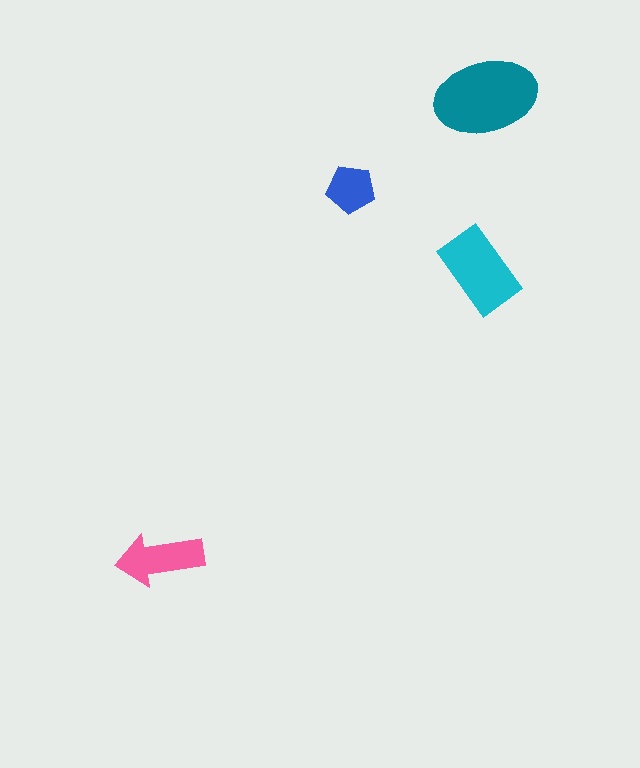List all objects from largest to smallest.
The teal ellipse, the cyan rectangle, the pink arrow, the blue pentagon.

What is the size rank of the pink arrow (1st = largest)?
3rd.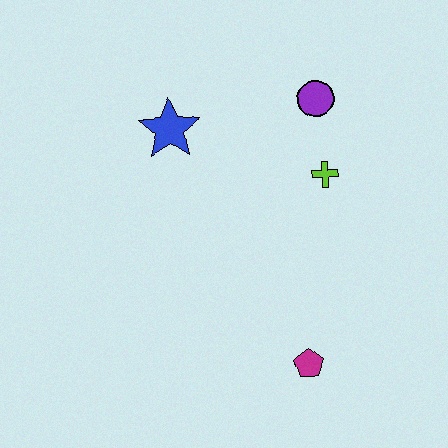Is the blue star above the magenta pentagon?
Yes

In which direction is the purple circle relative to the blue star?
The purple circle is to the right of the blue star.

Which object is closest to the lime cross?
The purple circle is closest to the lime cross.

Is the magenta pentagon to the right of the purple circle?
No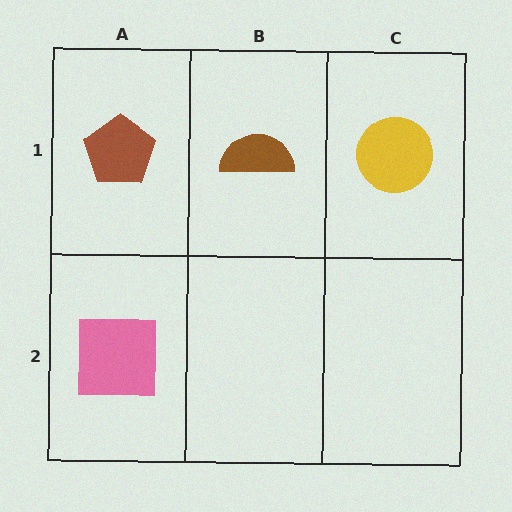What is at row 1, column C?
A yellow circle.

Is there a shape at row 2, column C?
No, that cell is empty.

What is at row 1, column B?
A brown semicircle.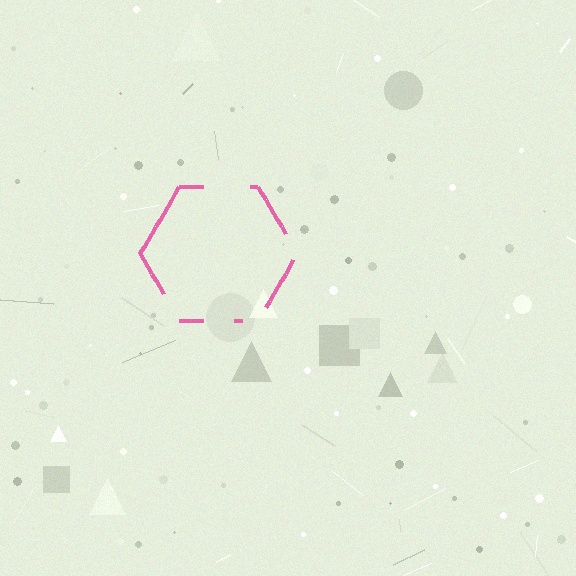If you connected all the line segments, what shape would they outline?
They would outline a hexagon.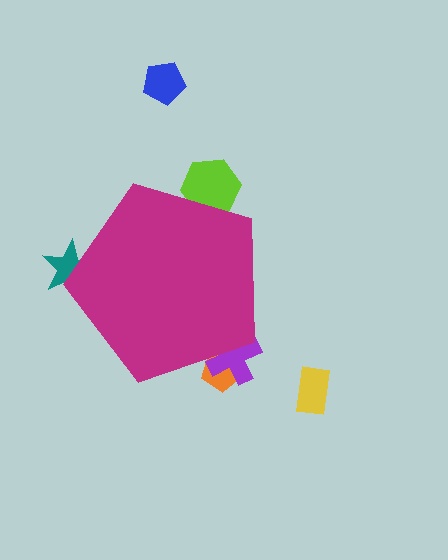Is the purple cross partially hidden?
Yes, the purple cross is partially hidden behind the magenta pentagon.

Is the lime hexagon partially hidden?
Yes, the lime hexagon is partially hidden behind the magenta pentagon.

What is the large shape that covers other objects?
A magenta pentagon.